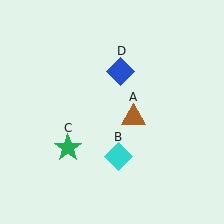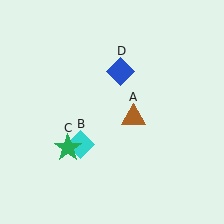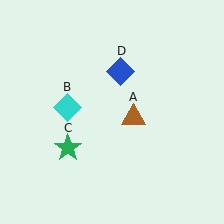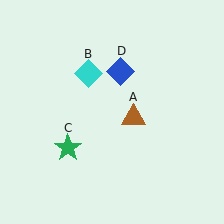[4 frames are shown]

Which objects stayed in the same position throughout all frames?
Brown triangle (object A) and green star (object C) and blue diamond (object D) remained stationary.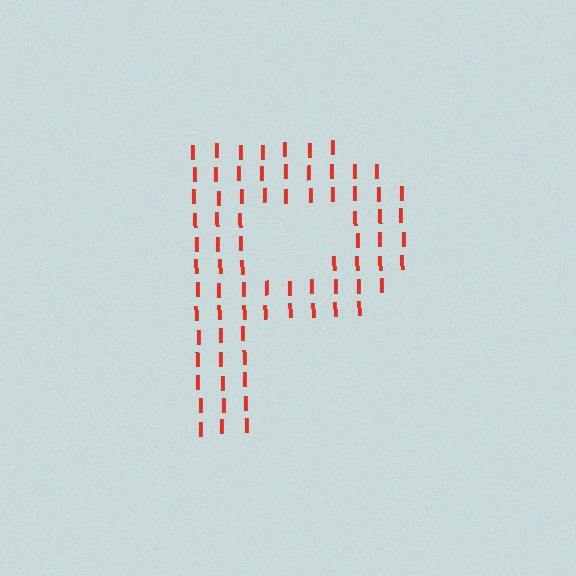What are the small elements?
The small elements are letter I's.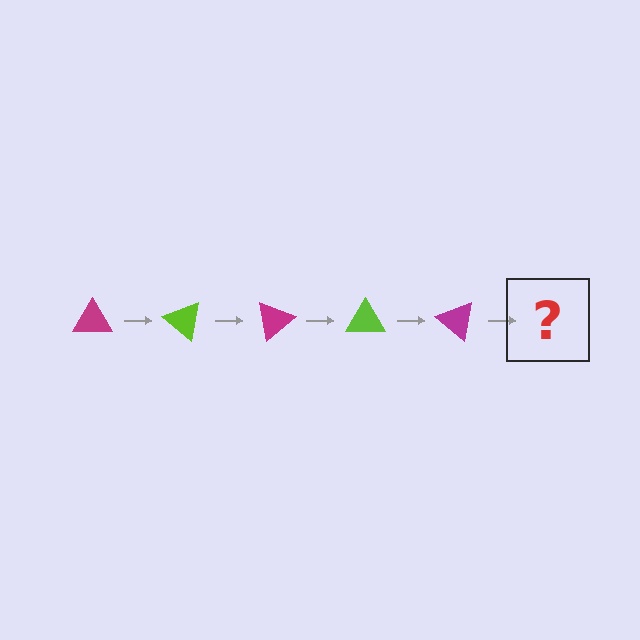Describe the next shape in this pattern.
It should be a lime triangle, rotated 200 degrees from the start.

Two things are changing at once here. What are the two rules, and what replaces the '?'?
The two rules are that it rotates 40 degrees each step and the color cycles through magenta and lime. The '?' should be a lime triangle, rotated 200 degrees from the start.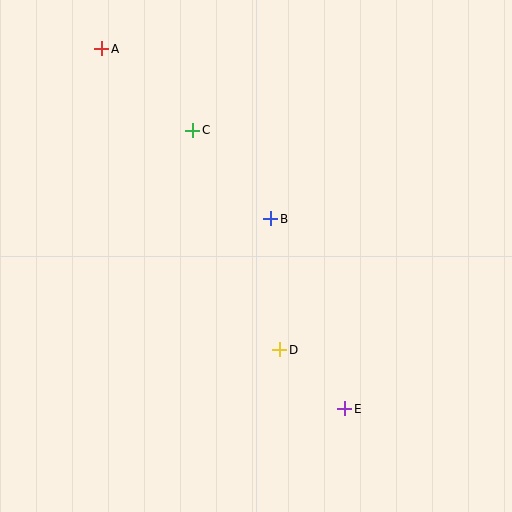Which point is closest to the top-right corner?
Point B is closest to the top-right corner.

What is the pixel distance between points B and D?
The distance between B and D is 131 pixels.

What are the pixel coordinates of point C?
Point C is at (193, 130).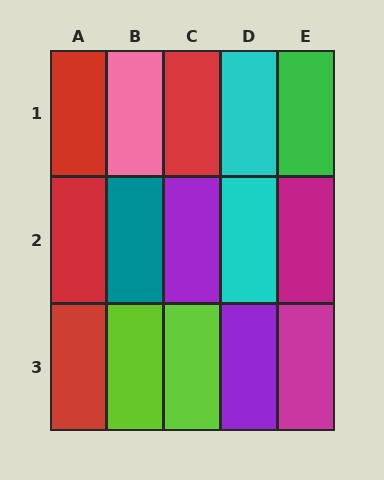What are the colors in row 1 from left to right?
Red, pink, red, cyan, green.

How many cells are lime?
2 cells are lime.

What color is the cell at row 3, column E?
Magenta.